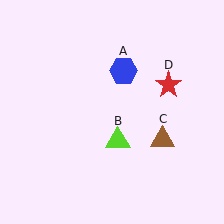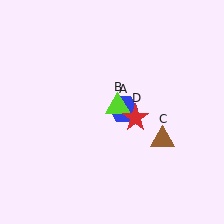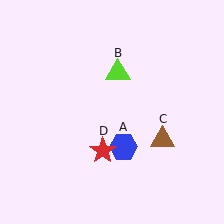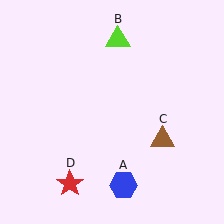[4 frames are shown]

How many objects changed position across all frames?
3 objects changed position: blue hexagon (object A), lime triangle (object B), red star (object D).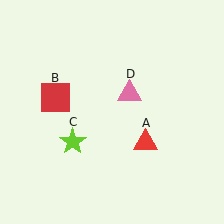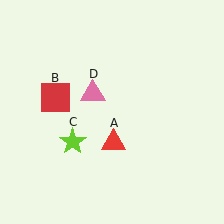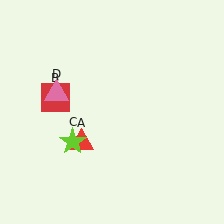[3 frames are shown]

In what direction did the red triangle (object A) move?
The red triangle (object A) moved left.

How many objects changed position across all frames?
2 objects changed position: red triangle (object A), pink triangle (object D).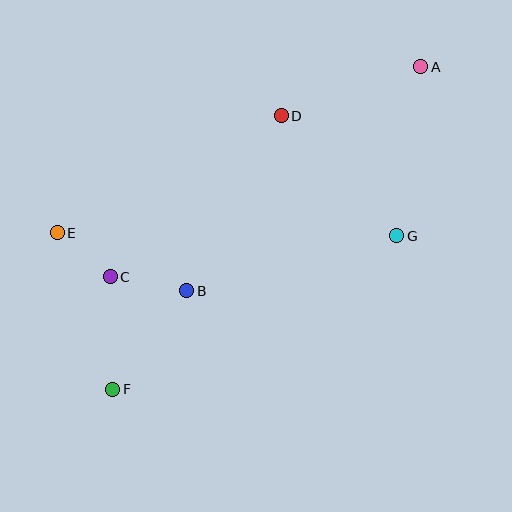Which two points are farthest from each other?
Points A and F are farthest from each other.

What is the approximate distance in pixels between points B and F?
The distance between B and F is approximately 123 pixels.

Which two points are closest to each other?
Points C and E are closest to each other.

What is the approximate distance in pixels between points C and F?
The distance between C and F is approximately 113 pixels.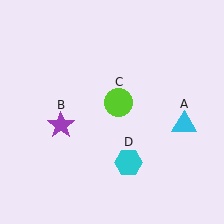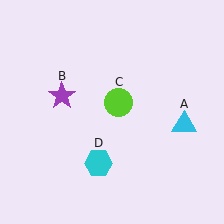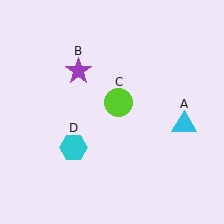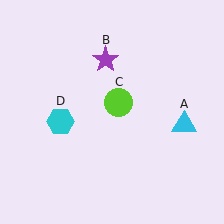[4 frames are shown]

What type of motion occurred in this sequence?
The purple star (object B), cyan hexagon (object D) rotated clockwise around the center of the scene.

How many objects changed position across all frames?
2 objects changed position: purple star (object B), cyan hexagon (object D).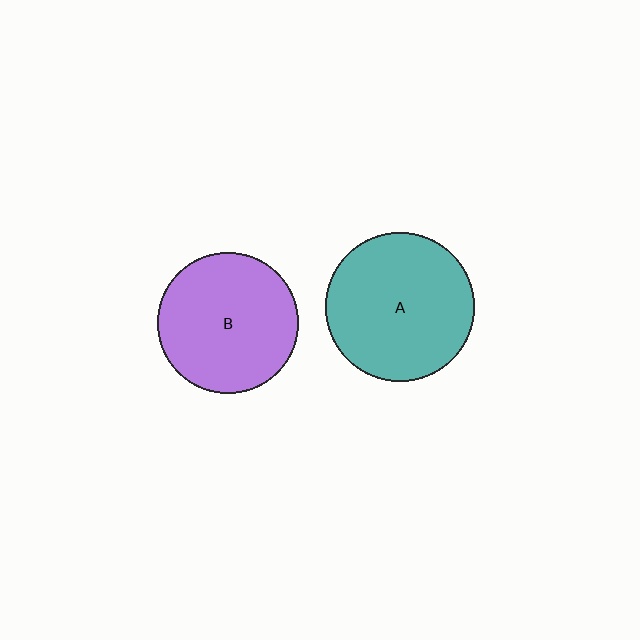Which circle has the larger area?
Circle A (teal).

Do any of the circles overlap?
No, none of the circles overlap.